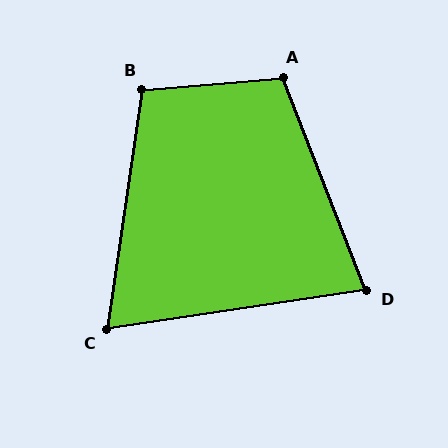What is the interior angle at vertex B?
Approximately 103 degrees (obtuse).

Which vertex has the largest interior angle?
A, at approximately 107 degrees.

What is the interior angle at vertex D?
Approximately 77 degrees (acute).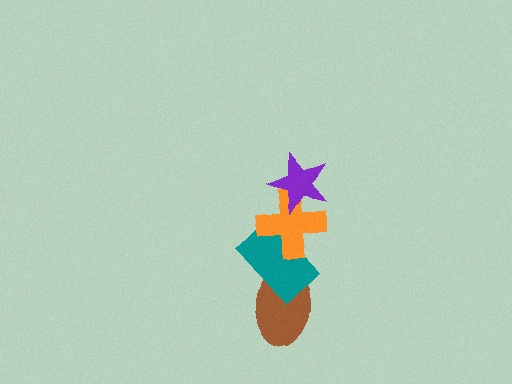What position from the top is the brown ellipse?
The brown ellipse is 4th from the top.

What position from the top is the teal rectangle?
The teal rectangle is 3rd from the top.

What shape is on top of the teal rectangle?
The orange cross is on top of the teal rectangle.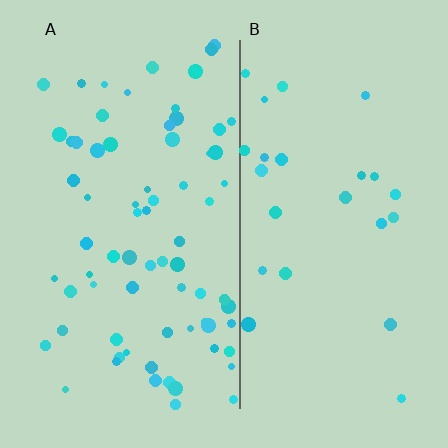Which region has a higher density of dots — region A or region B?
A (the left).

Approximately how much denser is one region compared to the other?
Approximately 2.9× — region A over region B.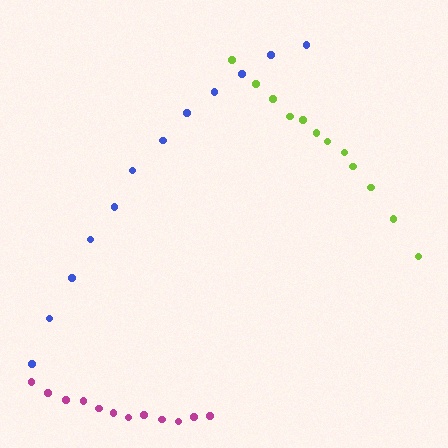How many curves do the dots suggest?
There are 3 distinct paths.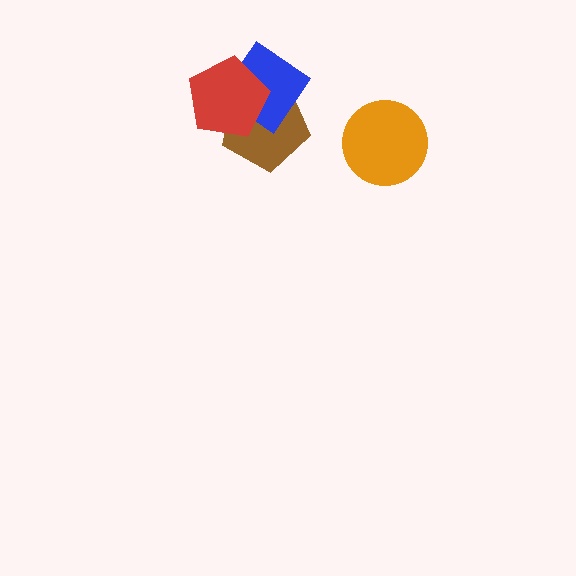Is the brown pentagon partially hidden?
Yes, it is partially covered by another shape.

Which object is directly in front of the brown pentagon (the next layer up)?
The blue diamond is directly in front of the brown pentagon.